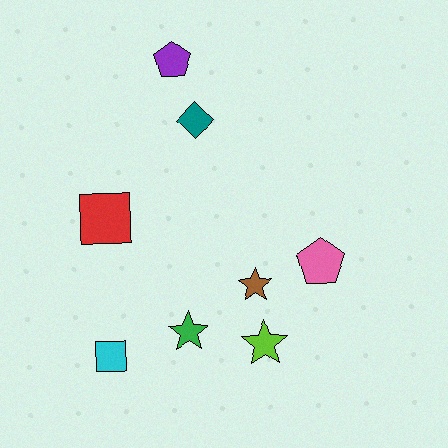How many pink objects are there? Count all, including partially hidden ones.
There is 1 pink object.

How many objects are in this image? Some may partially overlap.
There are 8 objects.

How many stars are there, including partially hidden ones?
There are 3 stars.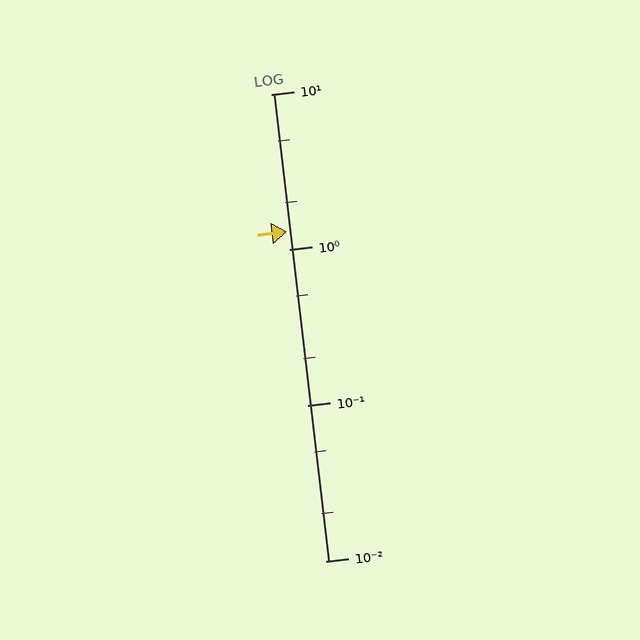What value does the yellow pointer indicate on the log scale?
The pointer indicates approximately 1.3.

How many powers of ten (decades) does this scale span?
The scale spans 3 decades, from 0.01 to 10.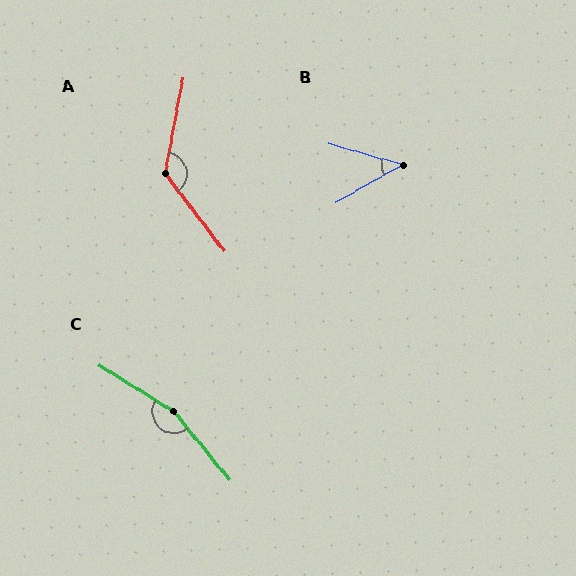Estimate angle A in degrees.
Approximately 132 degrees.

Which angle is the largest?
C, at approximately 161 degrees.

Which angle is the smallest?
B, at approximately 45 degrees.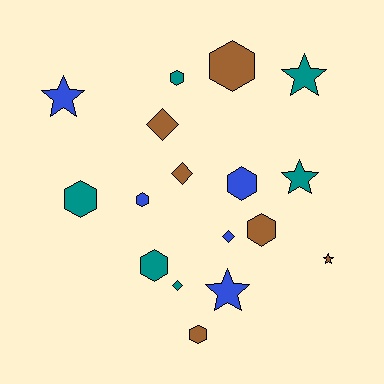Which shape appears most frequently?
Hexagon, with 8 objects.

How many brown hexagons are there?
There are 3 brown hexagons.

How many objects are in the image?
There are 17 objects.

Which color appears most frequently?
Brown, with 6 objects.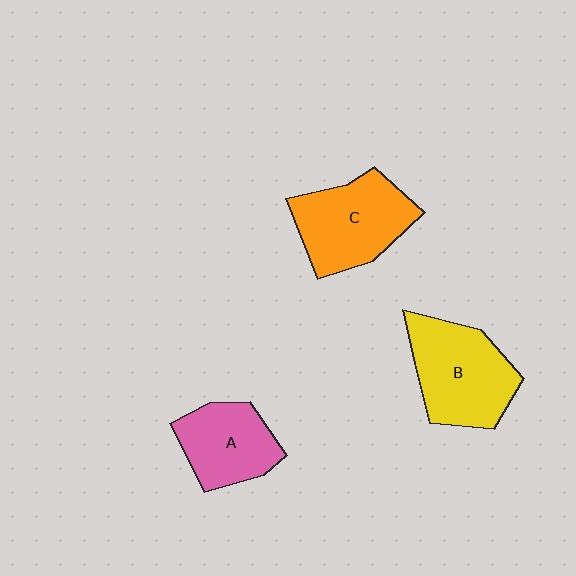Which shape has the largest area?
Shape B (yellow).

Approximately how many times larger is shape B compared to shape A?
Approximately 1.3 times.